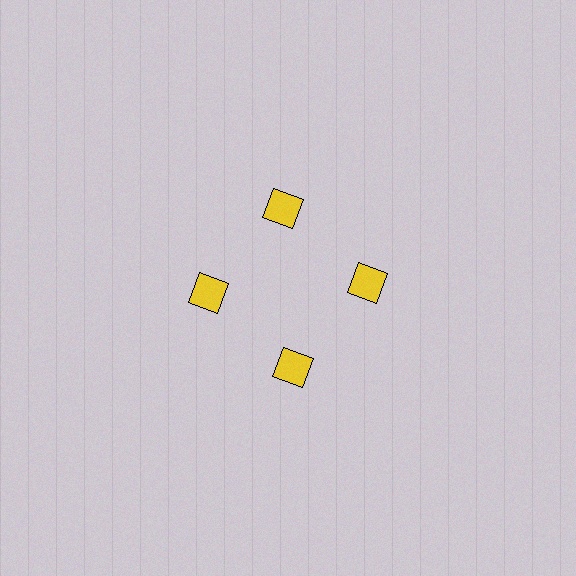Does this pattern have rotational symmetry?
Yes, this pattern has 4-fold rotational symmetry. It looks the same after rotating 90 degrees around the center.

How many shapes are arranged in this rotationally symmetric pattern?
There are 4 shapes, arranged in 4 groups of 1.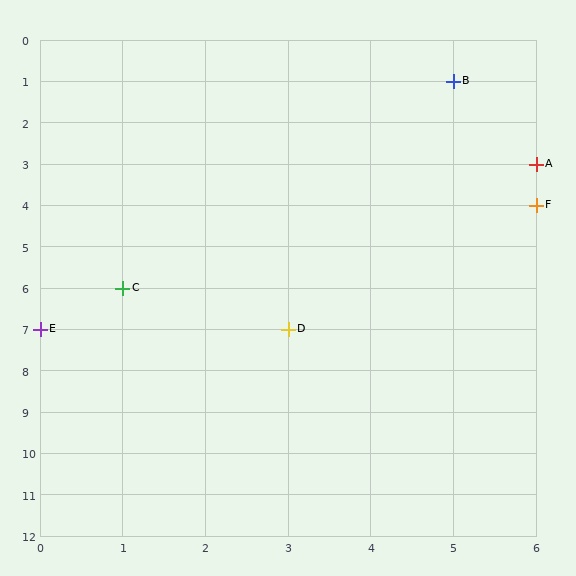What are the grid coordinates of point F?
Point F is at grid coordinates (6, 4).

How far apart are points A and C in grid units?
Points A and C are 5 columns and 3 rows apart (about 5.8 grid units diagonally).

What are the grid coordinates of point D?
Point D is at grid coordinates (3, 7).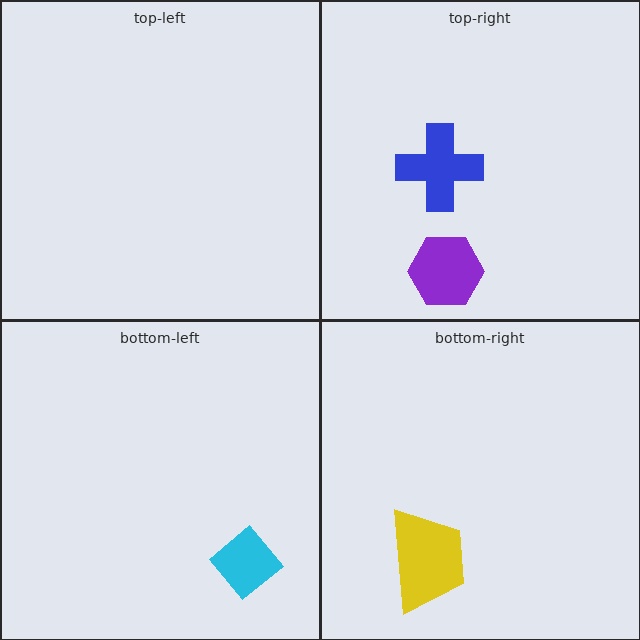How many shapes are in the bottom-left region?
1.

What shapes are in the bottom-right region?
The yellow trapezoid.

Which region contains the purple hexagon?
The top-right region.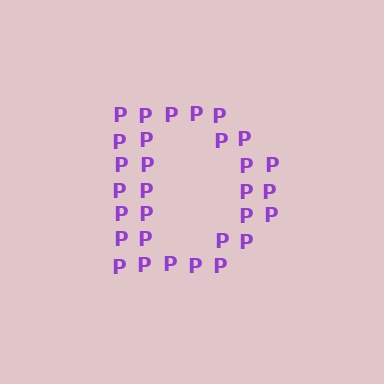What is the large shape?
The large shape is the letter D.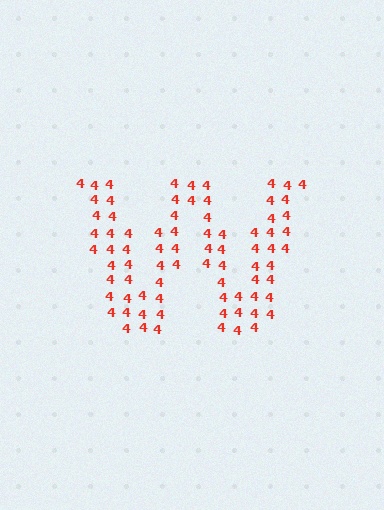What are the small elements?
The small elements are digit 4's.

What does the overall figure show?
The overall figure shows the letter W.